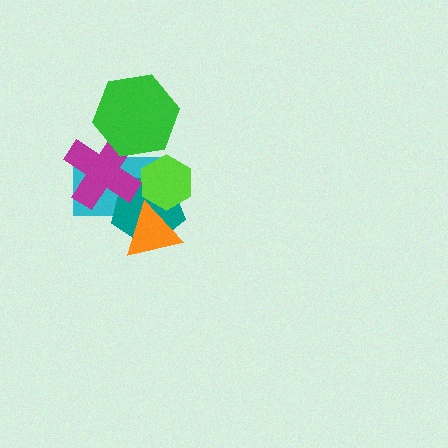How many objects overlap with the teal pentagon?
4 objects overlap with the teal pentagon.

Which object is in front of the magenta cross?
The green hexagon is in front of the magenta cross.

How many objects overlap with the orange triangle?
3 objects overlap with the orange triangle.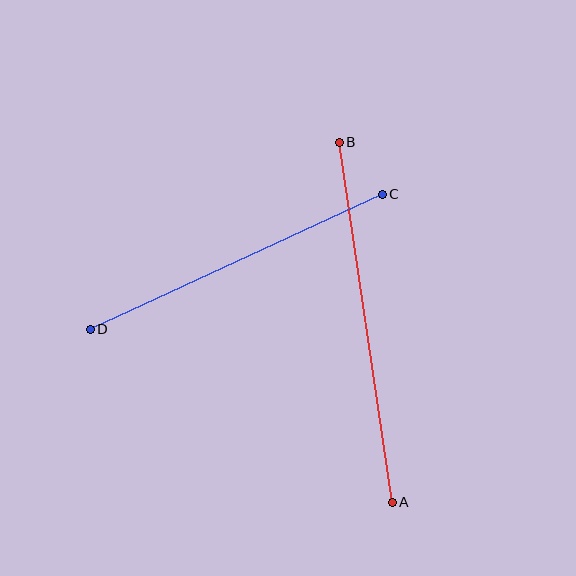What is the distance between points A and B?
The distance is approximately 364 pixels.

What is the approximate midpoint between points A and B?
The midpoint is at approximately (366, 322) pixels.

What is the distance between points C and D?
The distance is approximately 322 pixels.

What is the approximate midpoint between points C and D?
The midpoint is at approximately (236, 262) pixels.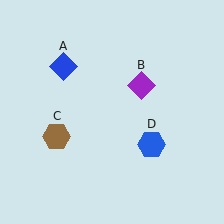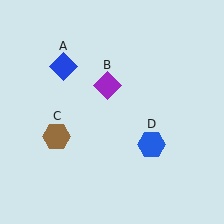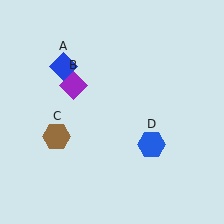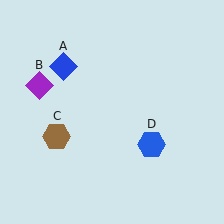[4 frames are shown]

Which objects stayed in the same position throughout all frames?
Blue diamond (object A) and brown hexagon (object C) and blue hexagon (object D) remained stationary.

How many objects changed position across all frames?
1 object changed position: purple diamond (object B).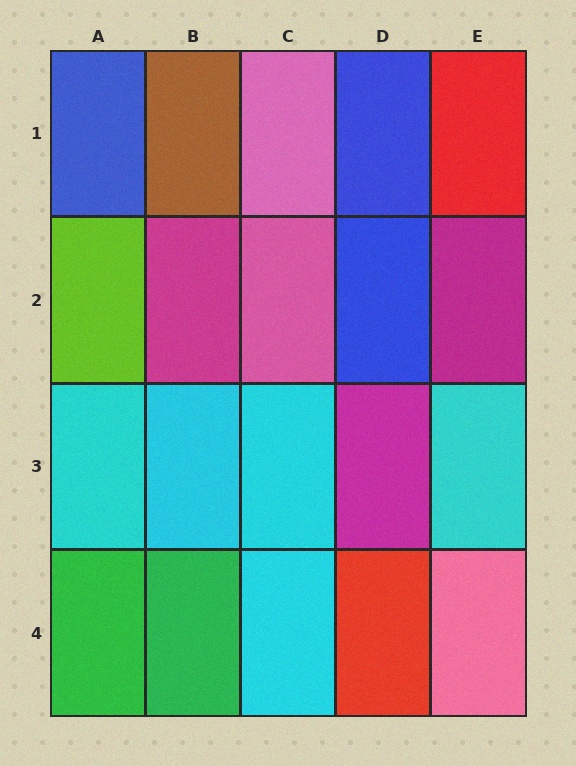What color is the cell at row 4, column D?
Red.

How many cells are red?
2 cells are red.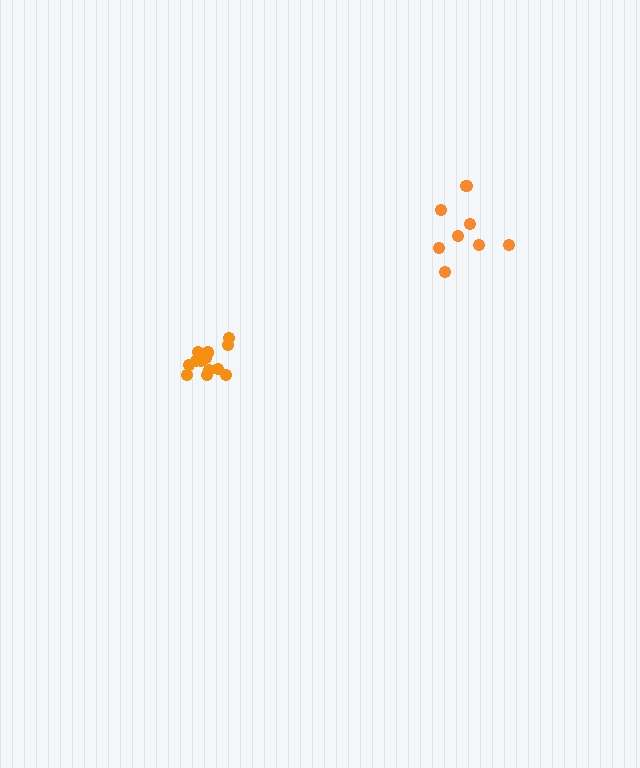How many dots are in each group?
Group 1: 13 dots, Group 2: 8 dots (21 total).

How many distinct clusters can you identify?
There are 2 distinct clusters.